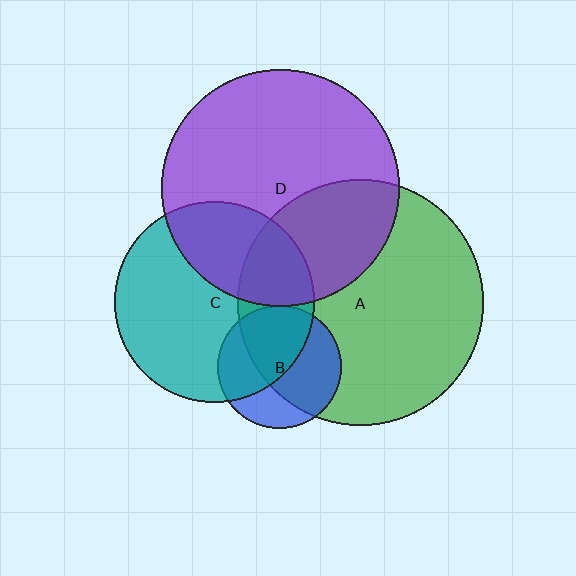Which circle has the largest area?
Circle A (green).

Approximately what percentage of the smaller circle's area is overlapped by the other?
Approximately 50%.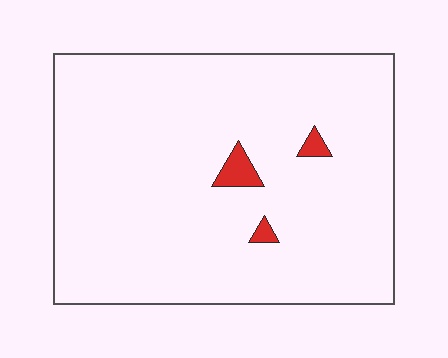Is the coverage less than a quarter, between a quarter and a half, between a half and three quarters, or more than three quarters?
Less than a quarter.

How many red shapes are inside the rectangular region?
3.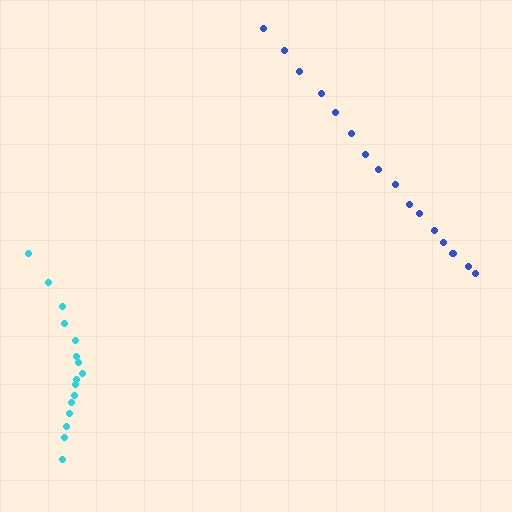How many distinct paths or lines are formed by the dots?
There are 2 distinct paths.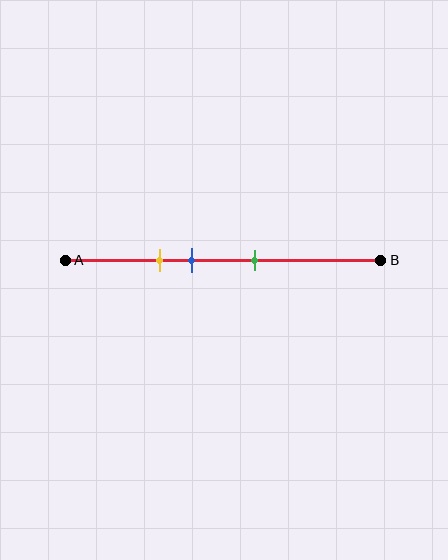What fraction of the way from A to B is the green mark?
The green mark is approximately 60% (0.6) of the way from A to B.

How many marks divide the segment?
There are 3 marks dividing the segment.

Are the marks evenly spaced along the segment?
Yes, the marks are approximately evenly spaced.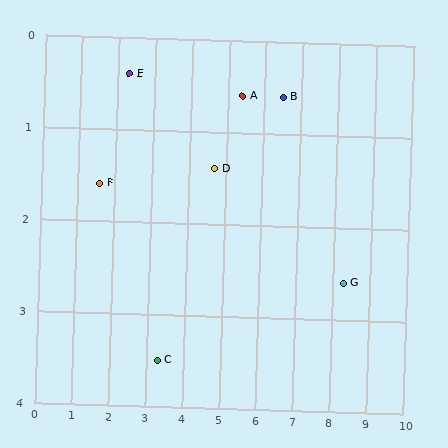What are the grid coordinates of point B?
Point B is at approximately (6.5, 0.6).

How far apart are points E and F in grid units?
Points E and F are about 1.4 grid units apart.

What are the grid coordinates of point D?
Point D is at approximately (4.7, 1.4).